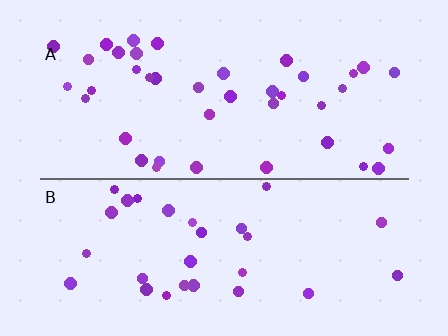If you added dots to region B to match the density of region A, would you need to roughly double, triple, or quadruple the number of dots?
Approximately double.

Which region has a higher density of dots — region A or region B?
A (the top).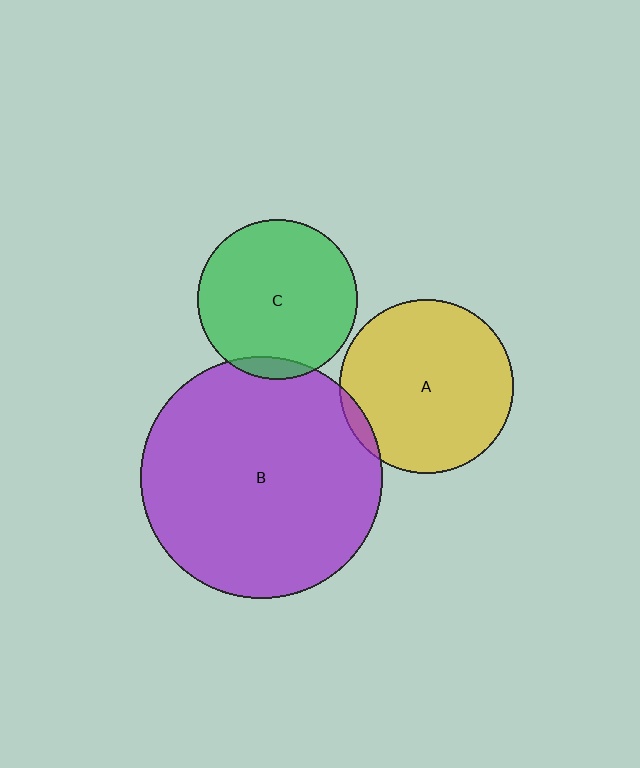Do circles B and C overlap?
Yes.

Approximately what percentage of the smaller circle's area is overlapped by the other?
Approximately 5%.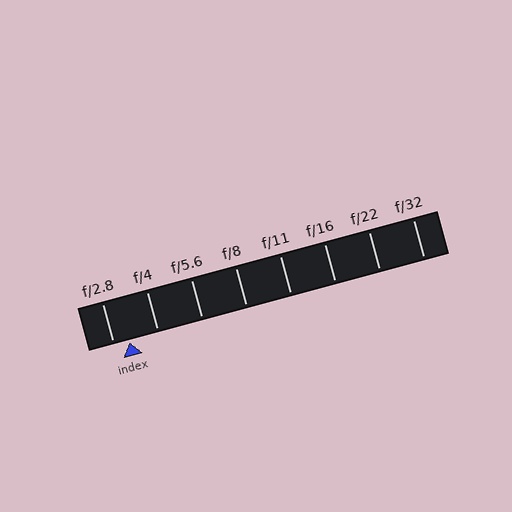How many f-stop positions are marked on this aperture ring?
There are 8 f-stop positions marked.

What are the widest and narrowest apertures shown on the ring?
The widest aperture shown is f/2.8 and the narrowest is f/32.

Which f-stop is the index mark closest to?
The index mark is closest to f/2.8.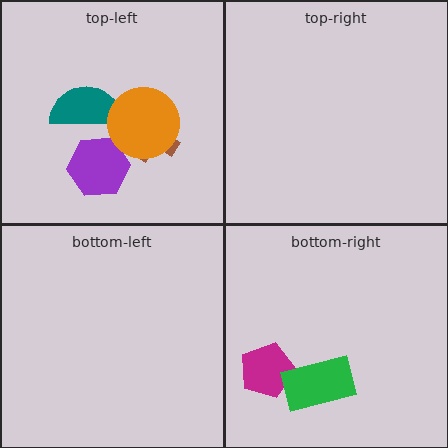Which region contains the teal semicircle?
The top-left region.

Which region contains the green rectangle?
The bottom-right region.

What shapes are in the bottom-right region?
The magenta pentagon, the green rectangle.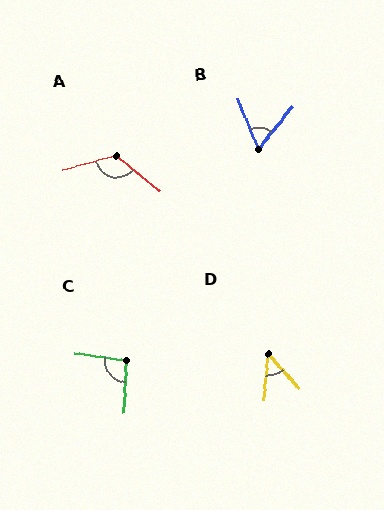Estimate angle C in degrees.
Approximately 96 degrees.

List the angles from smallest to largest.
D (49°), B (61°), C (96°), A (126°).